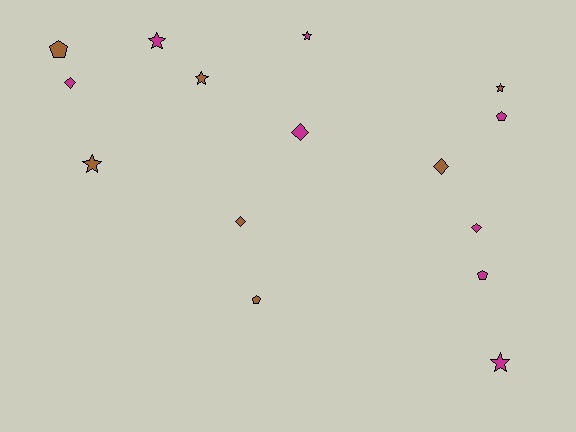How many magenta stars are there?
There are 3 magenta stars.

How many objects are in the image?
There are 15 objects.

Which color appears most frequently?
Magenta, with 8 objects.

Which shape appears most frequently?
Star, with 6 objects.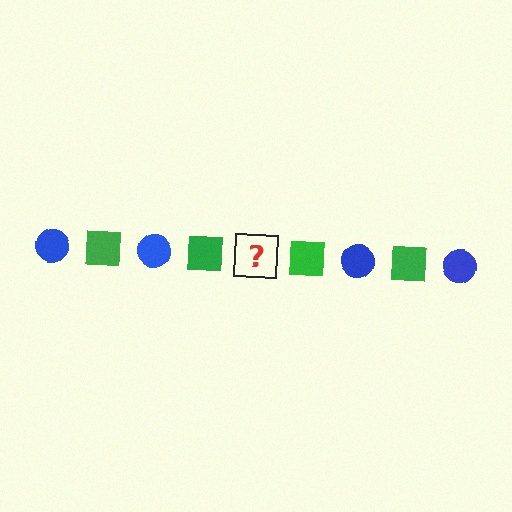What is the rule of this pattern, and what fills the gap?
The rule is that the pattern alternates between blue circle and green square. The gap should be filled with a blue circle.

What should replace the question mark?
The question mark should be replaced with a blue circle.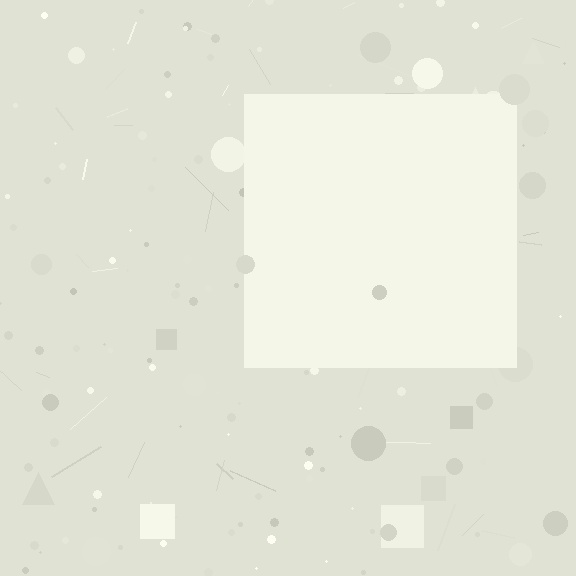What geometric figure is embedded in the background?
A square is embedded in the background.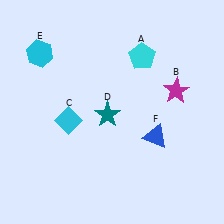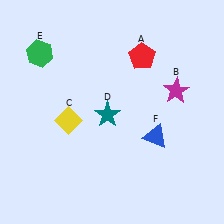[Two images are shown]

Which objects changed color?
A changed from cyan to red. C changed from cyan to yellow. E changed from cyan to green.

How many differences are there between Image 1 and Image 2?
There are 3 differences between the two images.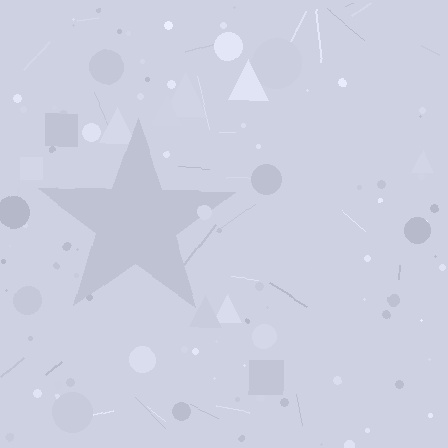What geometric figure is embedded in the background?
A star is embedded in the background.